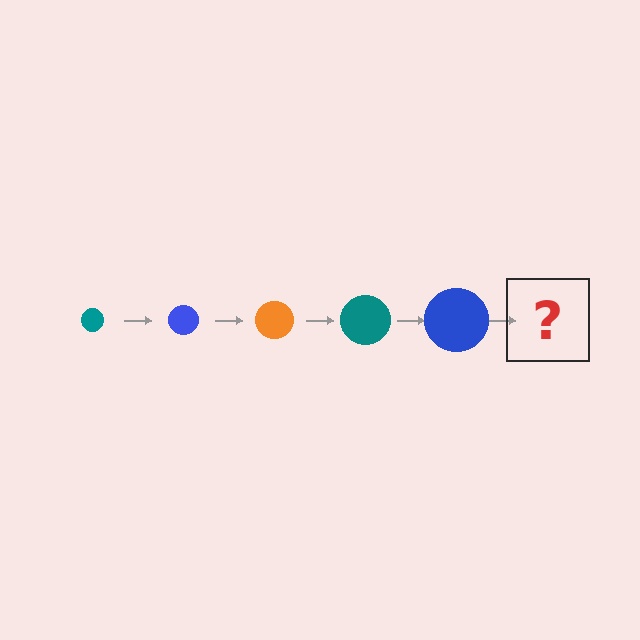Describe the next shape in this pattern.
It should be an orange circle, larger than the previous one.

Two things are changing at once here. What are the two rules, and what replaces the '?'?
The two rules are that the circle grows larger each step and the color cycles through teal, blue, and orange. The '?' should be an orange circle, larger than the previous one.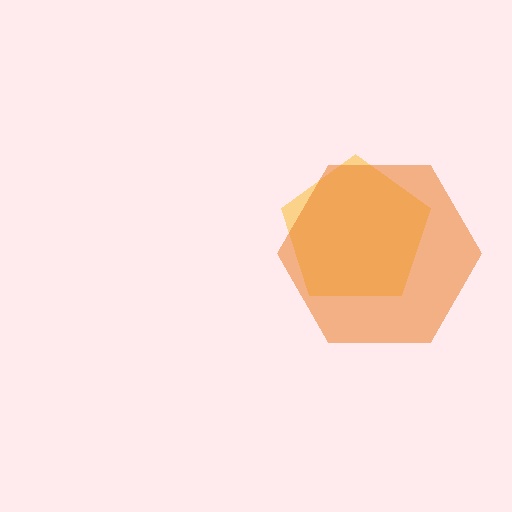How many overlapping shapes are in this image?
There are 2 overlapping shapes in the image.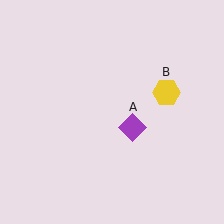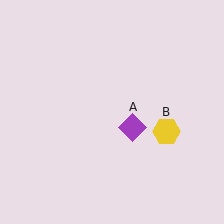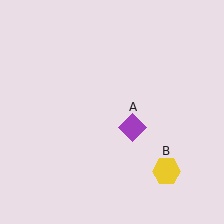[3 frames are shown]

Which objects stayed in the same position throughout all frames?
Purple diamond (object A) remained stationary.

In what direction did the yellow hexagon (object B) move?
The yellow hexagon (object B) moved down.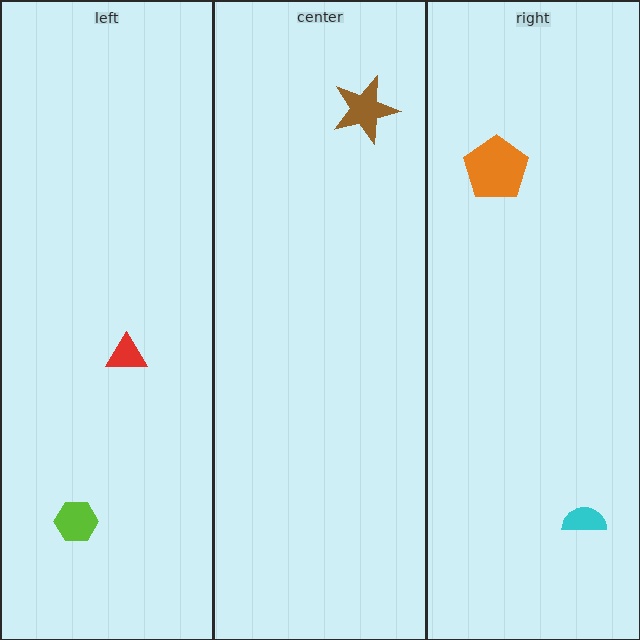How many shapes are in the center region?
1.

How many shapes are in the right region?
2.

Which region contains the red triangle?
The left region.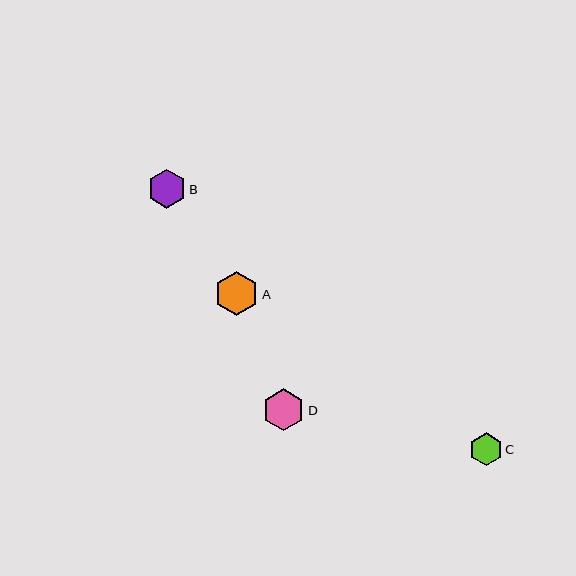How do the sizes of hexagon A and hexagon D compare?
Hexagon A and hexagon D are approximately the same size.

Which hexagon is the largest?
Hexagon A is the largest with a size of approximately 44 pixels.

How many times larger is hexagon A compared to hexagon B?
Hexagon A is approximately 1.1 times the size of hexagon B.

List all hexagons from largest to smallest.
From largest to smallest: A, D, B, C.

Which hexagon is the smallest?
Hexagon C is the smallest with a size of approximately 33 pixels.